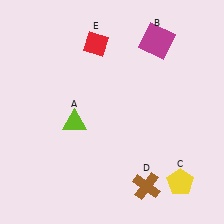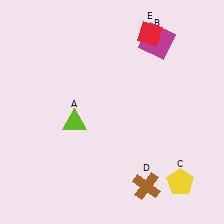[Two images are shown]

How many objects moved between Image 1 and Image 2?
1 object moved between the two images.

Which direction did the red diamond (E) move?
The red diamond (E) moved right.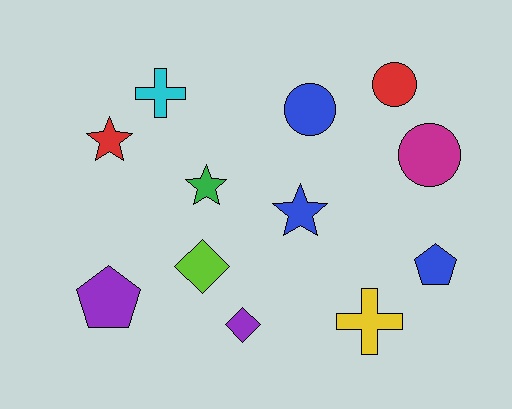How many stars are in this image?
There are 3 stars.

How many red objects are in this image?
There are 2 red objects.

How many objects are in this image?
There are 12 objects.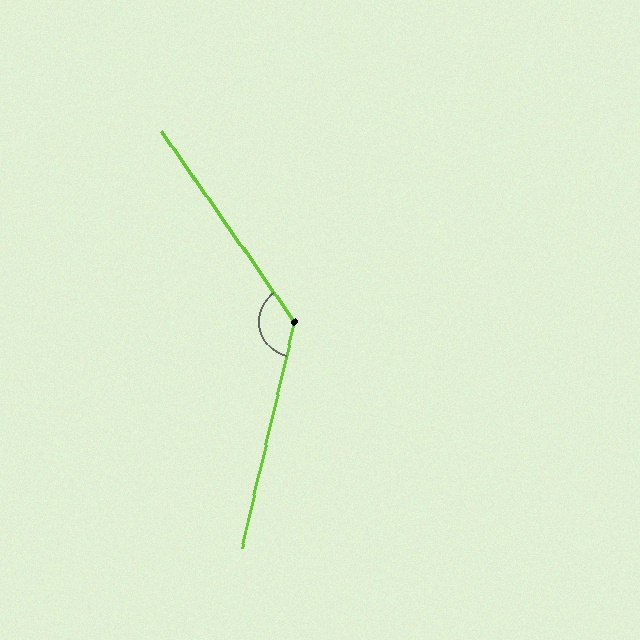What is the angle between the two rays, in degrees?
Approximately 132 degrees.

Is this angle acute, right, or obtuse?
It is obtuse.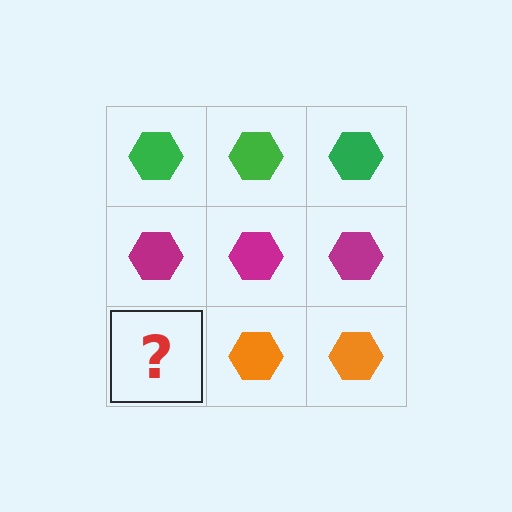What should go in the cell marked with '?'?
The missing cell should contain an orange hexagon.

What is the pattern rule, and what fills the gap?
The rule is that each row has a consistent color. The gap should be filled with an orange hexagon.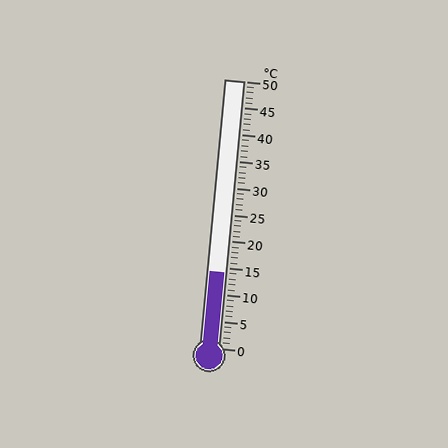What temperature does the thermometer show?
The thermometer shows approximately 14°C.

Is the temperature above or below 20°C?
The temperature is below 20°C.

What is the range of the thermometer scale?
The thermometer scale ranges from 0°C to 50°C.